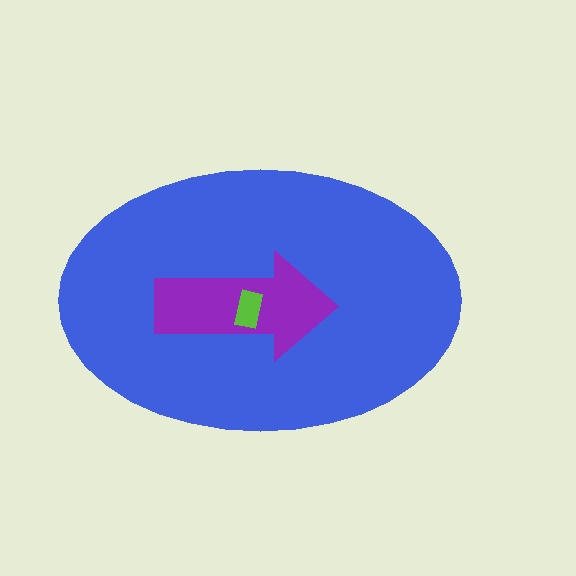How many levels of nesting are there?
3.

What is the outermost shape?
The blue ellipse.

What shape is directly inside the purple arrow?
The lime rectangle.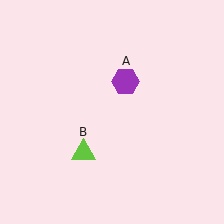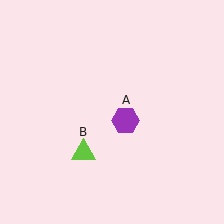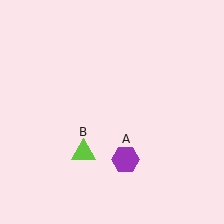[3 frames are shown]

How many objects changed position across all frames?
1 object changed position: purple hexagon (object A).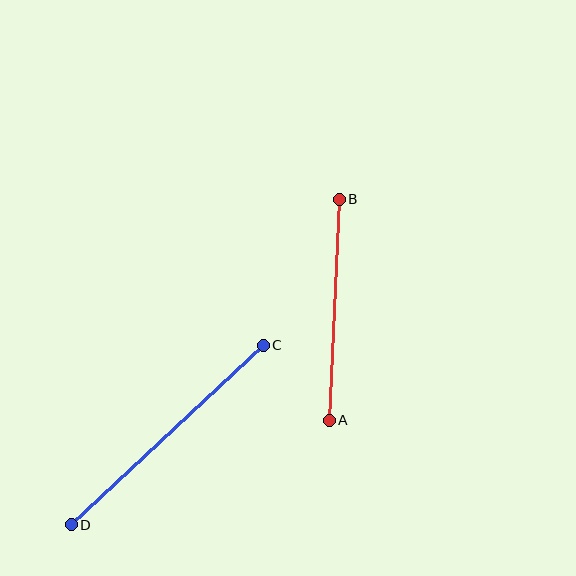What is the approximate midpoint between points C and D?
The midpoint is at approximately (167, 435) pixels.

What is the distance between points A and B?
The distance is approximately 221 pixels.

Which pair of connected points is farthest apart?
Points C and D are farthest apart.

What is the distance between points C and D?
The distance is approximately 263 pixels.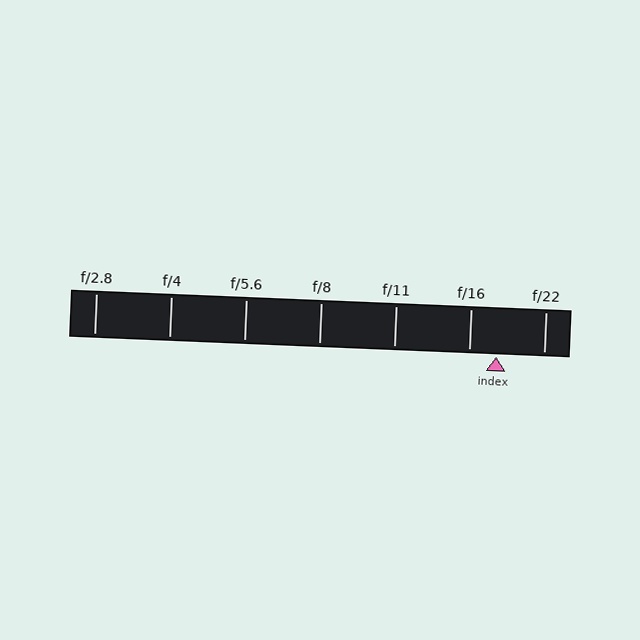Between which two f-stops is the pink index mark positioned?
The index mark is between f/16 and f/22.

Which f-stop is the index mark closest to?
The index mark is closest to f/16.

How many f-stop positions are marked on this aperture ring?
There are 7 f-stop positions marked.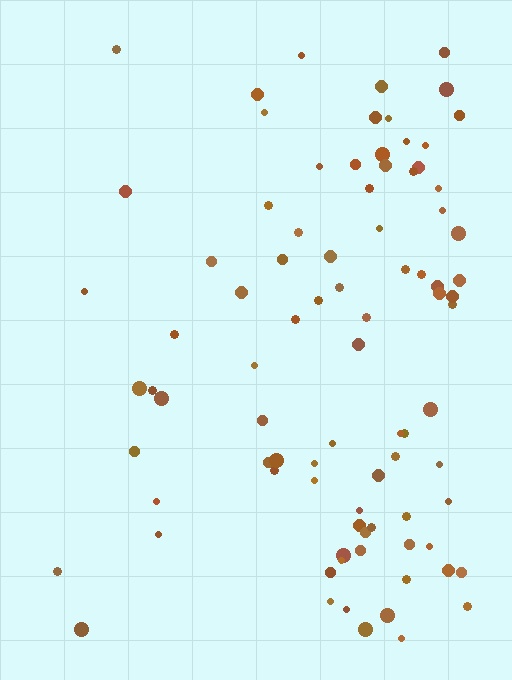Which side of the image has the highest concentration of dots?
The right.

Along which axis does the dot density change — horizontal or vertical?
Horizontal.